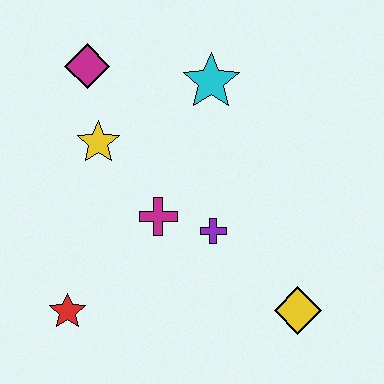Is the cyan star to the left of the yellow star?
No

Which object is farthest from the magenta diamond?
The yellow diamond is farthest from the magenta diamond.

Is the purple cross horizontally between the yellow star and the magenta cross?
No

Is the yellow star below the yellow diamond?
No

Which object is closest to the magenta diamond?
The yellow star is closest to the magenta diamond.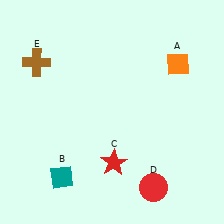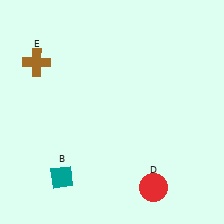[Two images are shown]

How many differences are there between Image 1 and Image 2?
There are 2 differences between the two images.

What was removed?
The orange diamond (A), the red star (C) were removed in Image 2.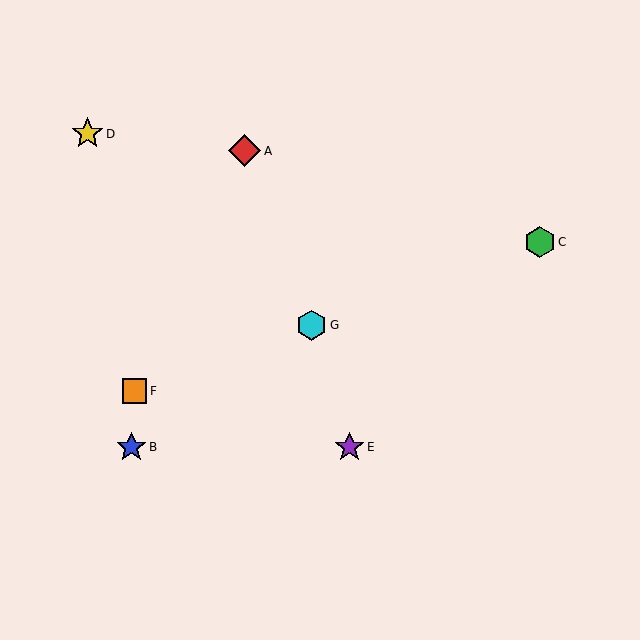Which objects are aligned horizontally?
Objects B, E are aligned horizontally.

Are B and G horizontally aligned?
No, B is at y≈447 and G is at y≈325.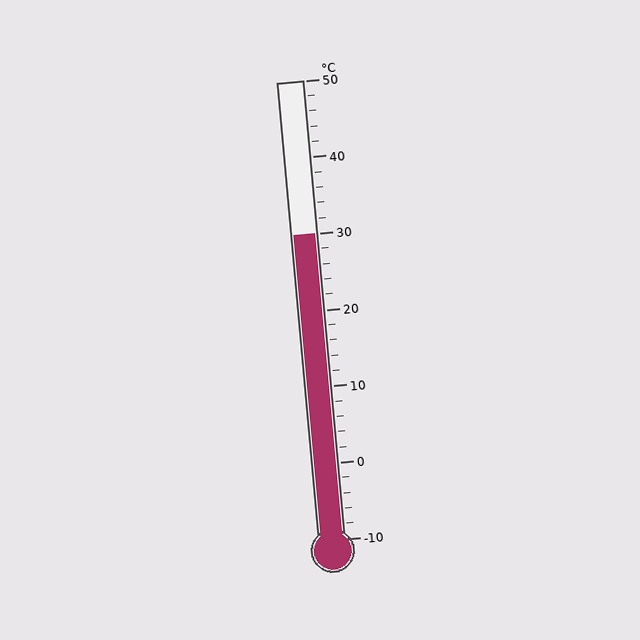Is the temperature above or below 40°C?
The temperature is below 40°C.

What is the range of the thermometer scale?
The thermometer scale ranges from -10°C to 50°C.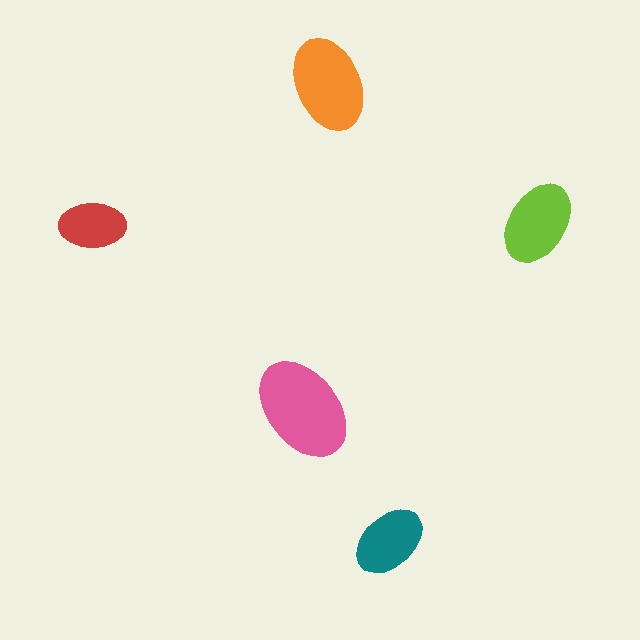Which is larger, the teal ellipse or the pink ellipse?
The pink one.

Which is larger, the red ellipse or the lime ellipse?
The lime one.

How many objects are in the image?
There are 5 objects in the image.